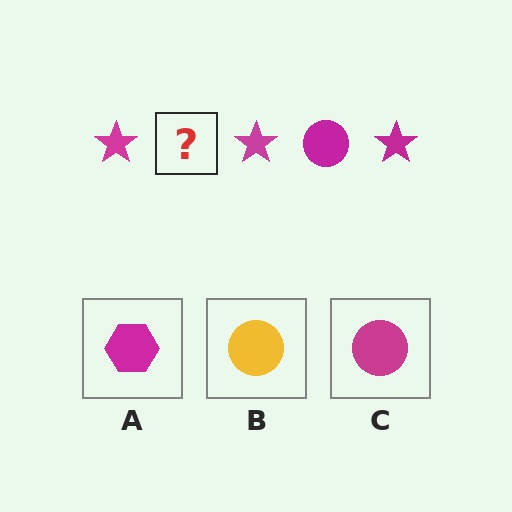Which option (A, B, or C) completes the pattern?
C.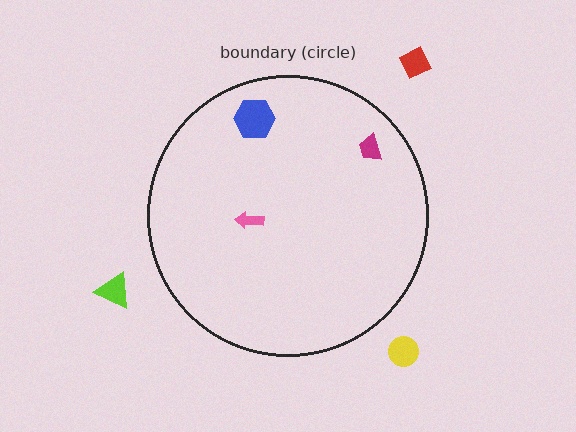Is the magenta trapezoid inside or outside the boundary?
Inside.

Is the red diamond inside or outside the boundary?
Outside.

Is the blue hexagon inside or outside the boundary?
Inside.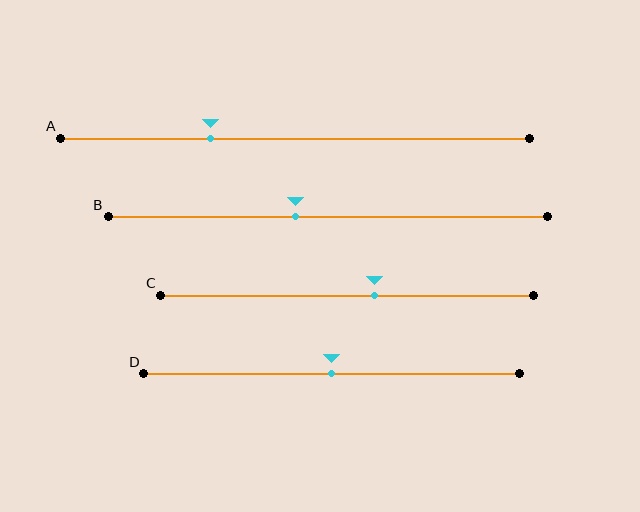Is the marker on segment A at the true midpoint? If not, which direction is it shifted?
No, the marker on segment A is shifted to the left by about 18% of the segment length.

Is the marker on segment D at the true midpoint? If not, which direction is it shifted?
Yes, the marker on segment D is at the true midpoint.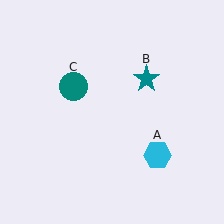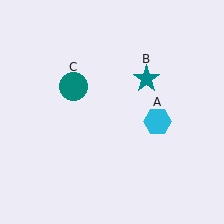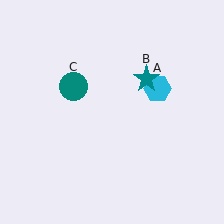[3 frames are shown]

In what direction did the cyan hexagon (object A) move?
The cyan hexagon (object A) moved up.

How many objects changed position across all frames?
1 object changed position: cyan hexagon (object A).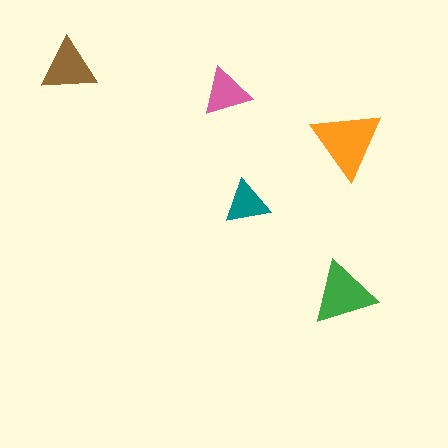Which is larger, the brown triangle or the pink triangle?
The brown one.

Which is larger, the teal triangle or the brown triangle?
The brown one.